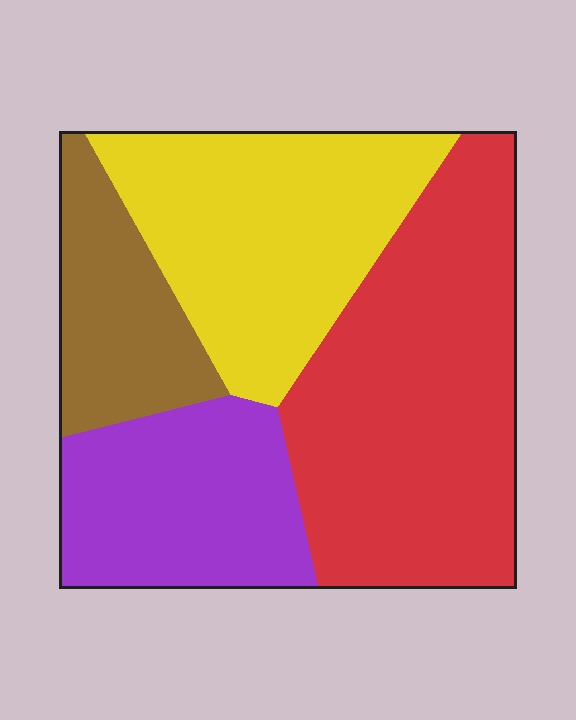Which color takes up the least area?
Brown, at roughly 15%.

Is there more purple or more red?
Red.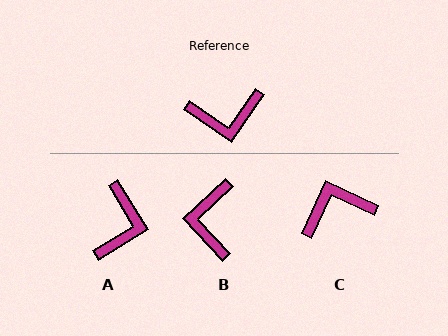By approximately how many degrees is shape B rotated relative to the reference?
Approximately 102 degrees clockwise.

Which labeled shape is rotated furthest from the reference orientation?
C, about 171 degrees away.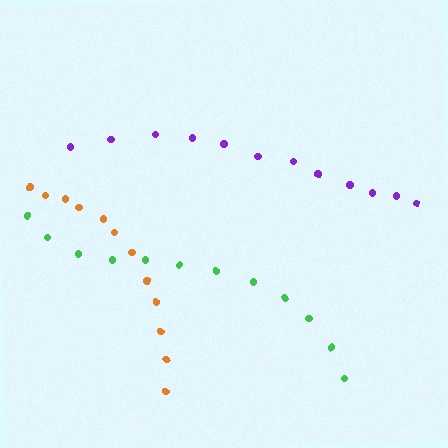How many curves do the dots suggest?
There are 3 distinct paths.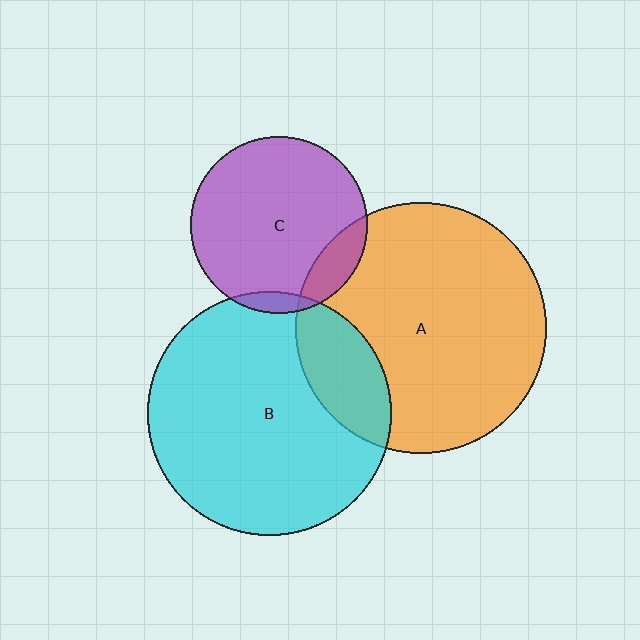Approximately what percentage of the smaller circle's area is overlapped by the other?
Approximately 20%.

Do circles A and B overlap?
Yes.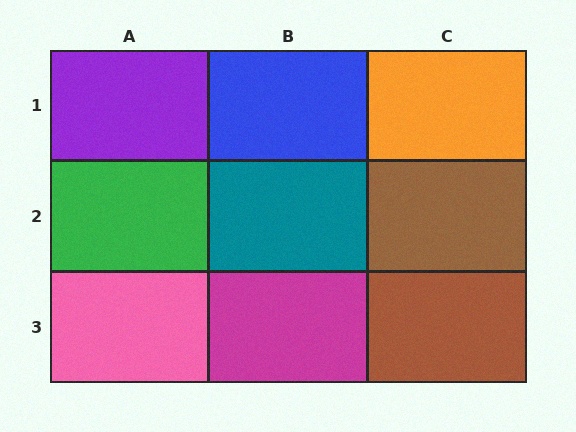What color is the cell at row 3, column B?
Magenta.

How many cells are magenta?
1 cell is magenta.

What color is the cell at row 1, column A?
Purple.